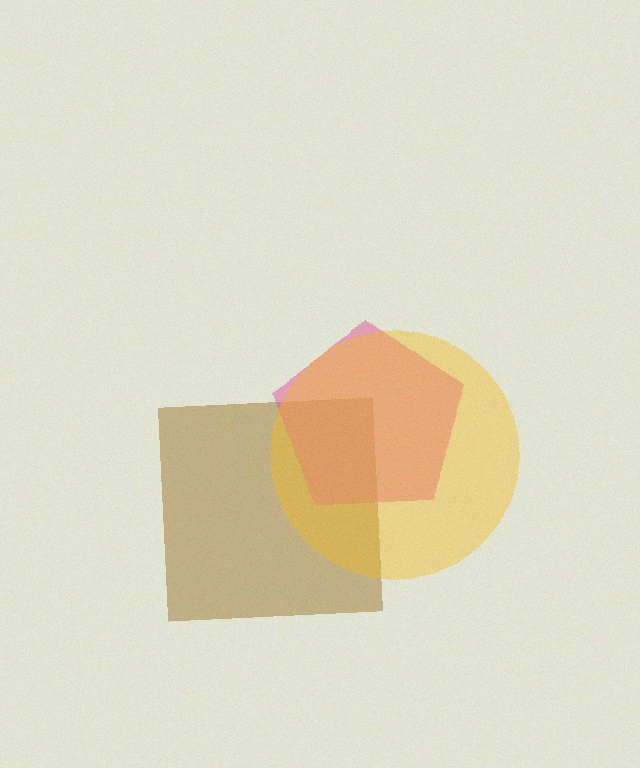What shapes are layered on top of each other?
The layered shapes are: a brown square, a pink pentagon, a yellow circle.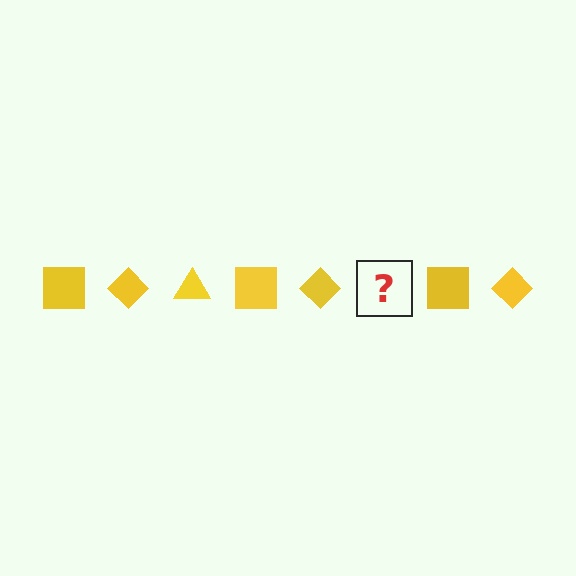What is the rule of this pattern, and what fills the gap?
The rule is that the pattern cycles through square, diamond, triangle shapes in yellow. The gap should be filled with a yellow triangle.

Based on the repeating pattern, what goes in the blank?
The blank should be a yellow triangle.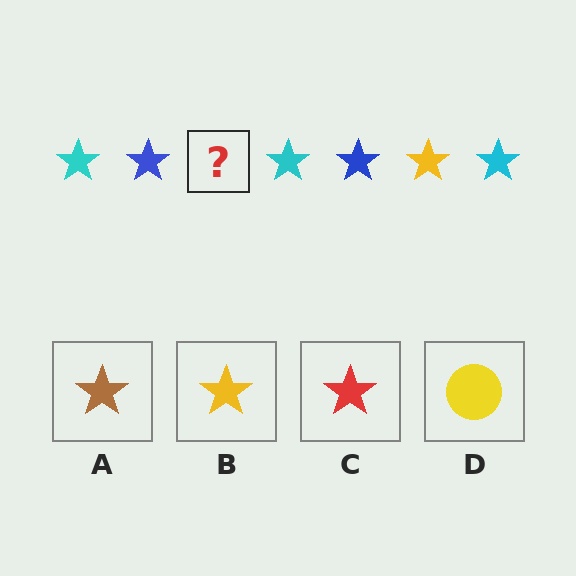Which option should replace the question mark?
Option B.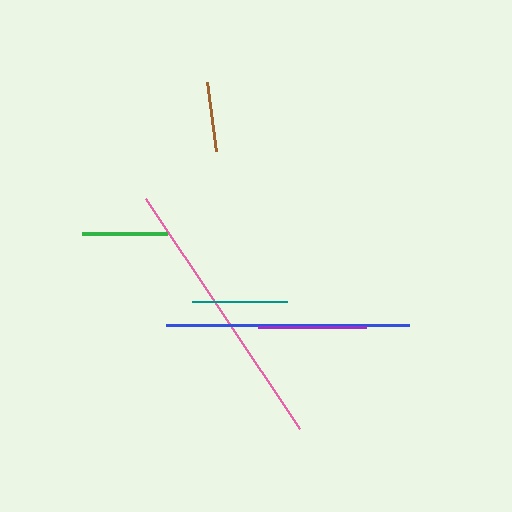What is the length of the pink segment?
The pink segment is approximately 277 pixels long.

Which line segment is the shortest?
The brown line is the shortest at approximately 69 pixels.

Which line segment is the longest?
The pink line is the longest at approximately 277 pixels.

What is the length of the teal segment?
The teal segment is approximately 95 pixels long.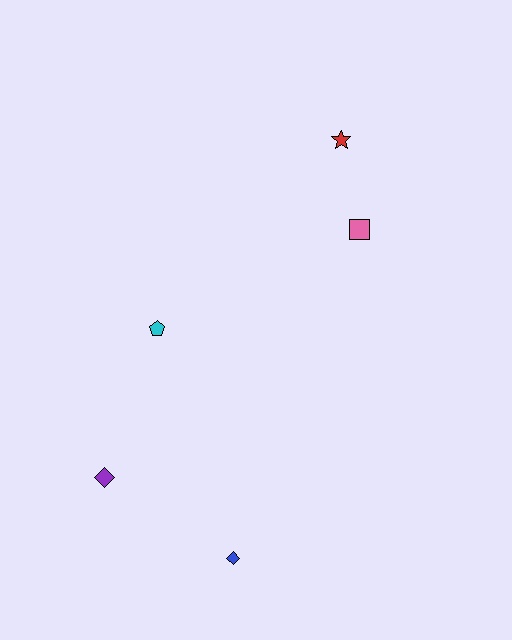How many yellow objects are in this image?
There are no yellow objects.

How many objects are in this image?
There are 5 objects.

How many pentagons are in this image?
There is 1 pentagon.